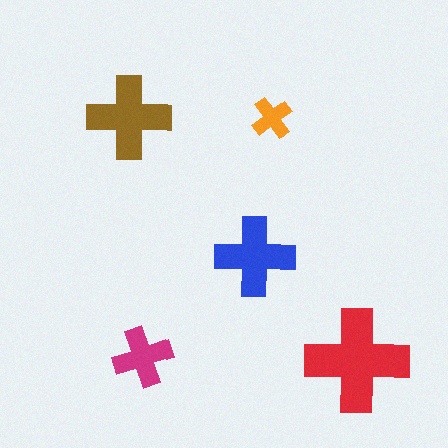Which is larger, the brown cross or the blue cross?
The brown one.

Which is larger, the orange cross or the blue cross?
The blue one.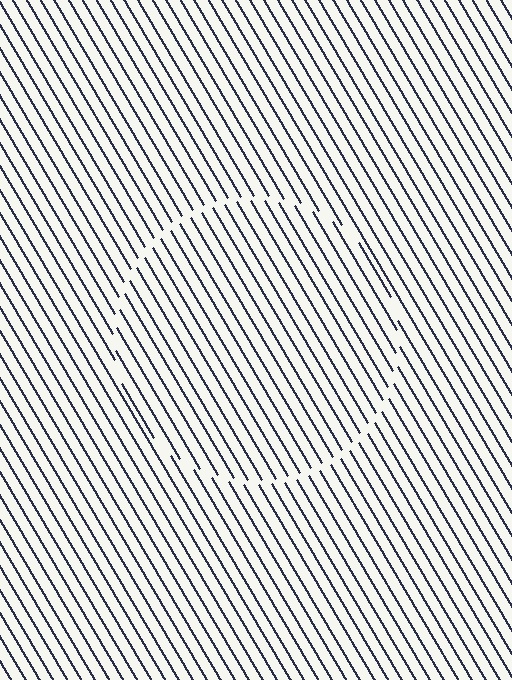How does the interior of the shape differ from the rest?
The interior of the shape contains the same grating, shifted by half a period — the contour is defined by the phase discontinuity where line-ends from the inner and outer gratings abut.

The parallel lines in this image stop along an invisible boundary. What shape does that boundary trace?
An illusory circle. The interior of the shape contains the same grating, shifted by half a period — the contour is defined by the phase discontinuity where line-ends from the inner and outer gratings abut.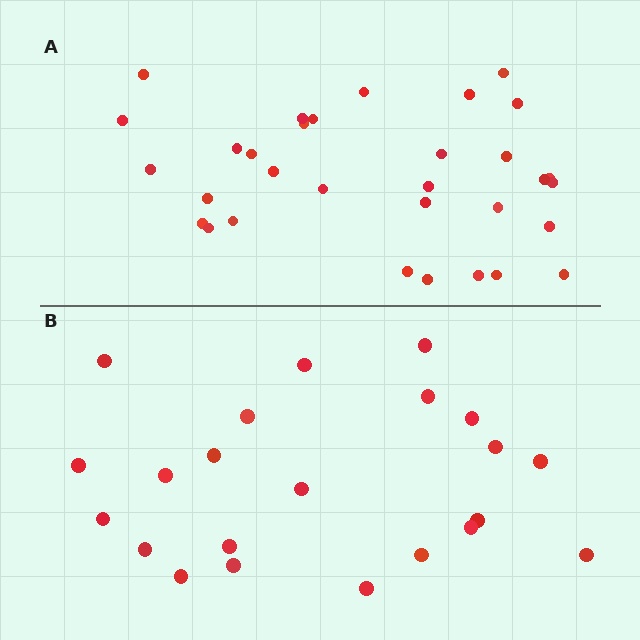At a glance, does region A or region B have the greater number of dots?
Region A (the top region) has more dots.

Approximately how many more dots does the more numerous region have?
Region A has roughly 10 or so more dots than region B.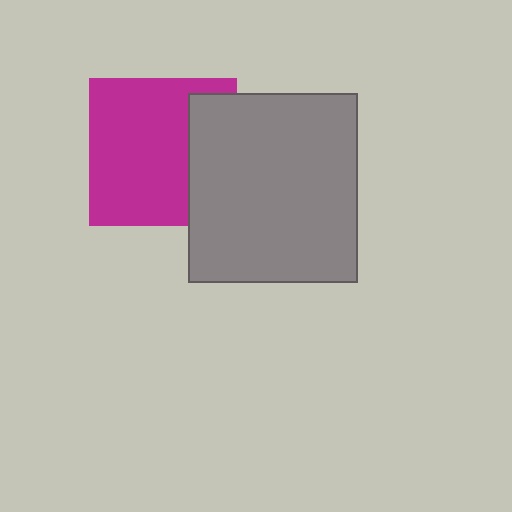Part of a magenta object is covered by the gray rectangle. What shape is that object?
It is a square.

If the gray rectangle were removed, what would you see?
You would see the complete magenta square.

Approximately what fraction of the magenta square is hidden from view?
Roughly 30% of the magenta square is hidden behind the gray rectangle.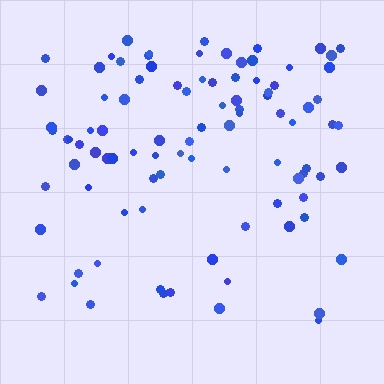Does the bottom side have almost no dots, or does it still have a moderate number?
Still a moderate number, just noticeably fewer than the top.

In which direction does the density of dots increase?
From bottom to top, with the top side densest.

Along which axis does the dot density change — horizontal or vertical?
Vertical.